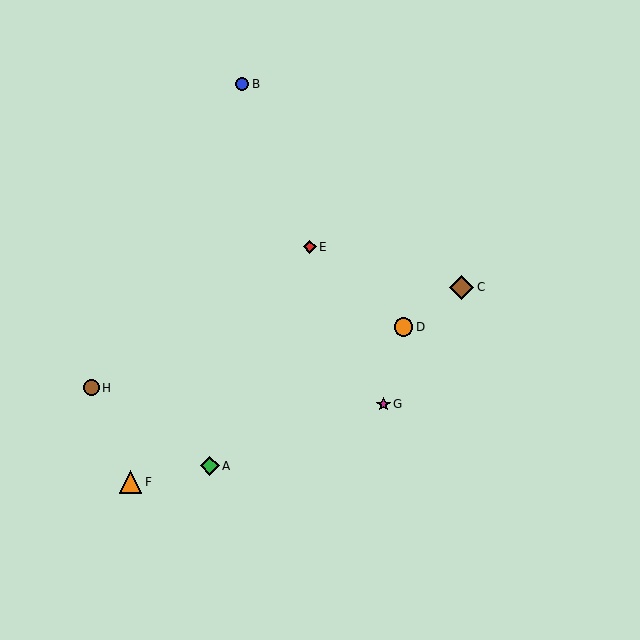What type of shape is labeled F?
Shape F is an orange triangle.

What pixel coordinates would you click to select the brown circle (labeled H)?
Click at (91, 388) to select the brown circle H.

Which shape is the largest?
The brown diamond (labeled C) is the largest.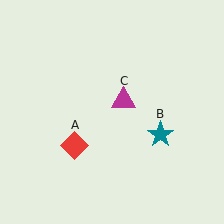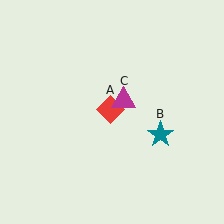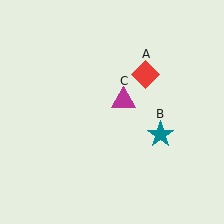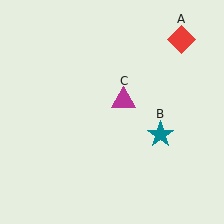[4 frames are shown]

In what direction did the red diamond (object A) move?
The red diamond (object A) moved up and to the right.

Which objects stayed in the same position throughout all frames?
Teal star (object B) and magenta triangle (object C) remained stationary.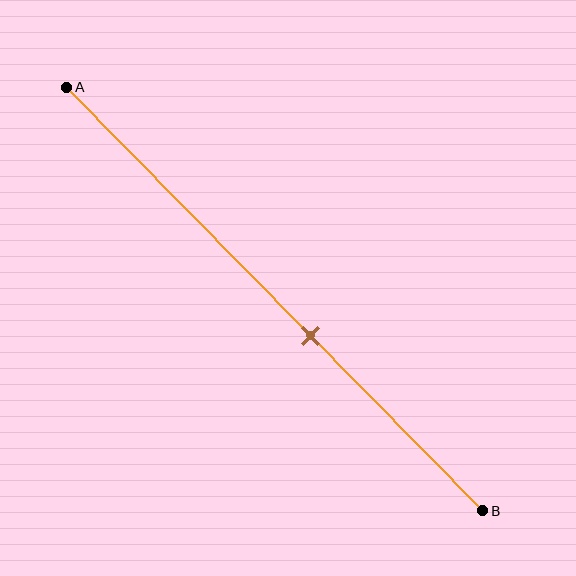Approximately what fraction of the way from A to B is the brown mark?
The brown mark is approximately 60% of the way from A to B.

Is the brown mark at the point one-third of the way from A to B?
No, the mark is at about 60% from A, not at the 33% one-third point.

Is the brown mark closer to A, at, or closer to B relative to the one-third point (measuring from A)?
The brown mark is closer to point B than the one-third point of segment AB.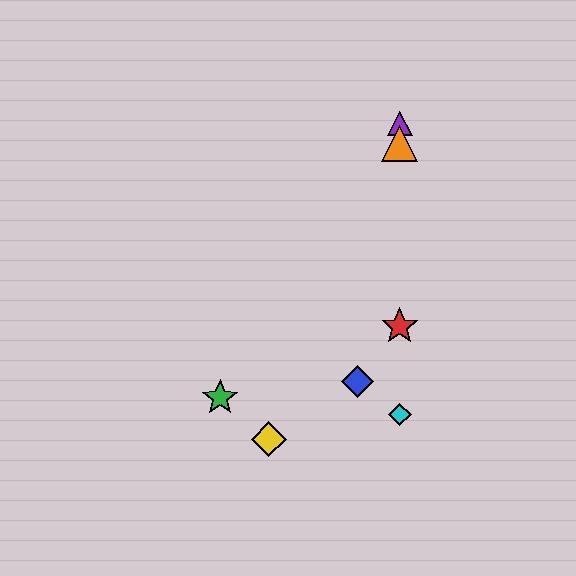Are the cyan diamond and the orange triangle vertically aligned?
Yes, both are at x≈400.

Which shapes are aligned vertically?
The red star, the purple triangle, the orange triangle, the cyan diamond are aligned vertically.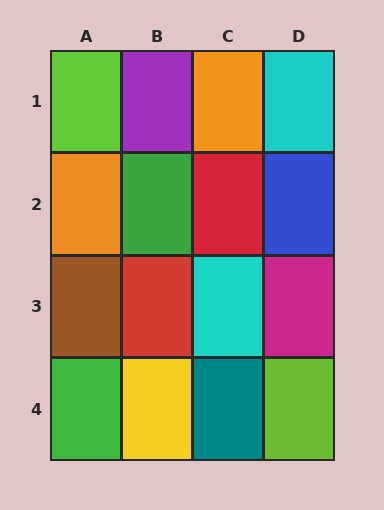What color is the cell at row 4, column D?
Lime.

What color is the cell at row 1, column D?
Cyan.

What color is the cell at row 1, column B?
Purple.